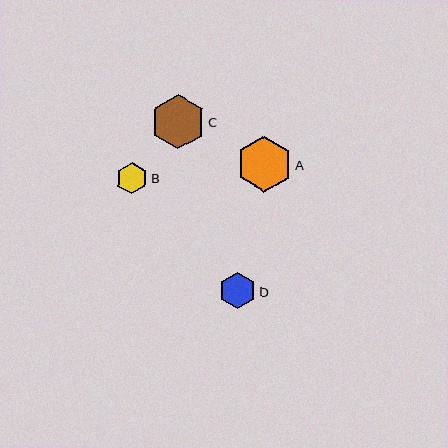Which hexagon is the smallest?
Hexagon B is the smallest with a size of approximately 32 pixels.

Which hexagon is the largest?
Hexagon A is the largest with a size of approximately 56 pixels.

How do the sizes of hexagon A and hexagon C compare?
Hexagon A and hexagon C are approximately the same size.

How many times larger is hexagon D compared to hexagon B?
Hexagon D is approximately 1.2 times the size of hexagon B.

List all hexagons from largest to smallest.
From largest to smallest: A, C, D, B.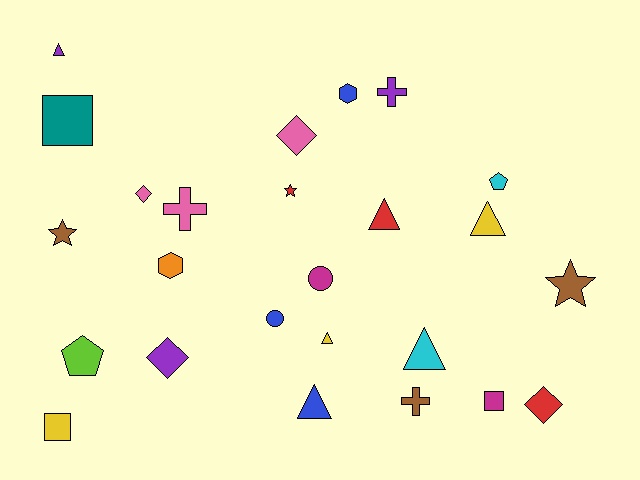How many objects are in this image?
There are 25 objects.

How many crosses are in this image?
There are 3 crosses.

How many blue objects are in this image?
There are 3 blue objects.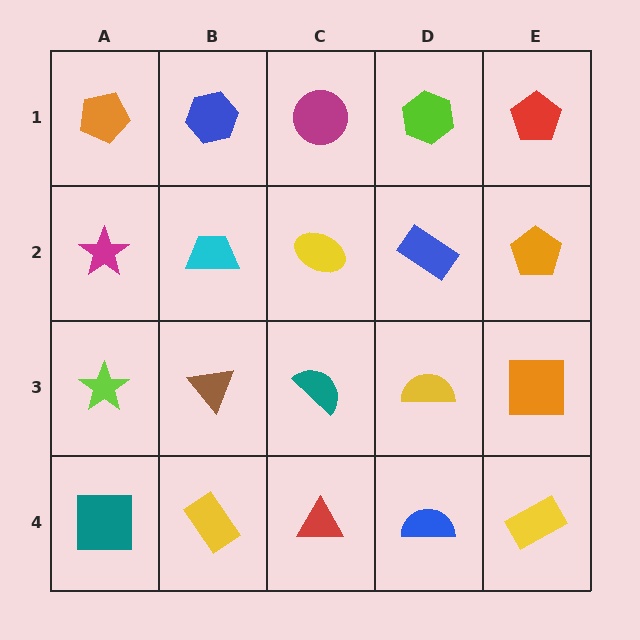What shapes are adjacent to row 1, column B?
A cyan trapezoid (row 2, column B), an orange pentagon (row 1, column A), a magenta circle (row 1, column C).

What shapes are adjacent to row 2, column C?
A magenta circle (row 1, column C), a teal semicircle (row 3, column C), a cyan trapezoid (row 2, column B), a blue rectangle (row 2, column D).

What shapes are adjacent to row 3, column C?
A yellow ellipse (row 2, column C), a red triangle (row 4, column C), a brown triangle (row 3, column B), a yellow semicircle (row 3, column D).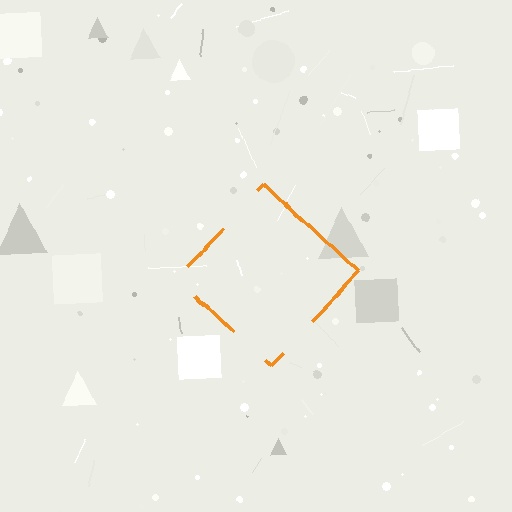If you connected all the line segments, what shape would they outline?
They would outline a diamond.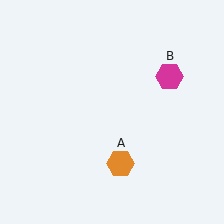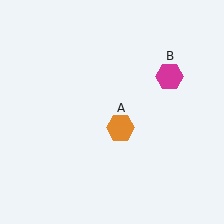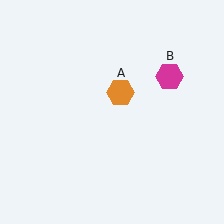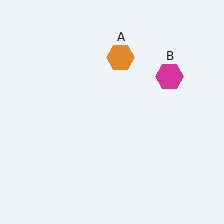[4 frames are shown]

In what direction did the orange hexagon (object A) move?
The orange hexagon (object A) moved up.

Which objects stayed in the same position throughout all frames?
Magenta hexagon (object B) remained stationary.